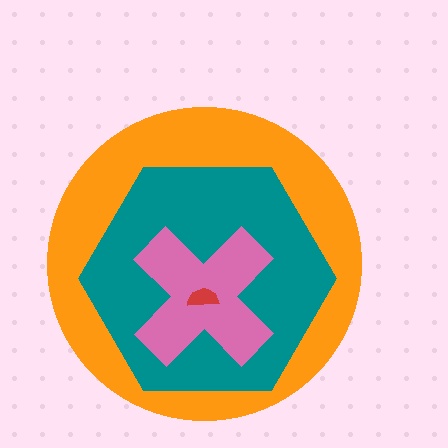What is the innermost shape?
The red semicircle.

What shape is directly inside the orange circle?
The teal hexagon.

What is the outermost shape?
The orange circle.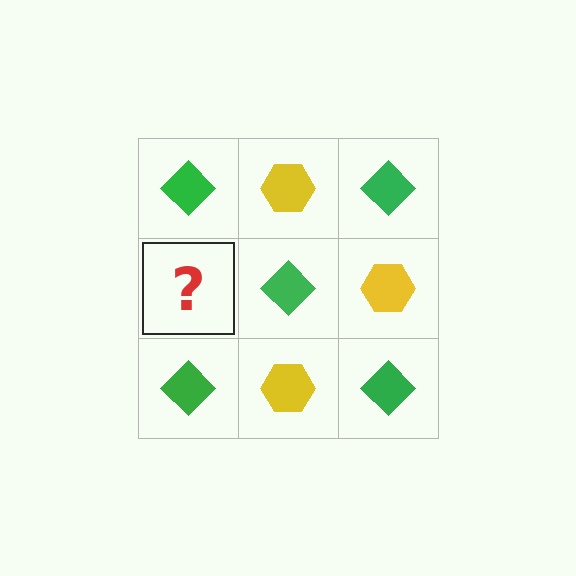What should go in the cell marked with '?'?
The missing cell should contain a yellow hexagon.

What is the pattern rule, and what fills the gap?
The rule is that it alternates green diamond and yellow hexagon in a checkerboard pattern. The gap should be filled with a yellow hexagon.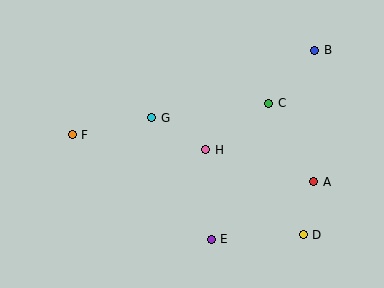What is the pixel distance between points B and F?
The distance between B and F is 257 pixels.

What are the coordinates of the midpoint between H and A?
The midpoint between H and A is at (260, 166).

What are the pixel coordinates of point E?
Point E is at (211, 239).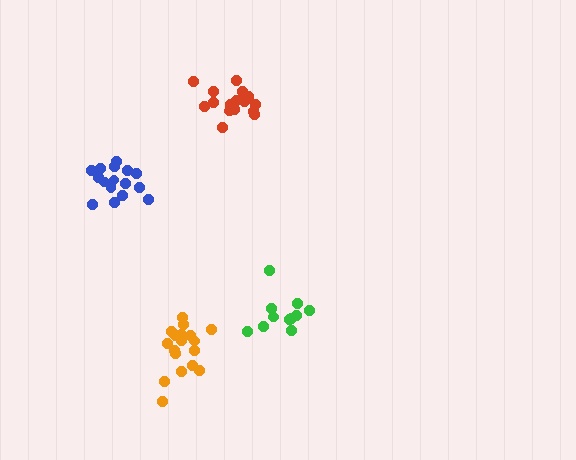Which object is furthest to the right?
The green cluster is rightmost.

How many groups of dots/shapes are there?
There are 4 groups.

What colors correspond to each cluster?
The clusters are colored: orange, green, red, blue.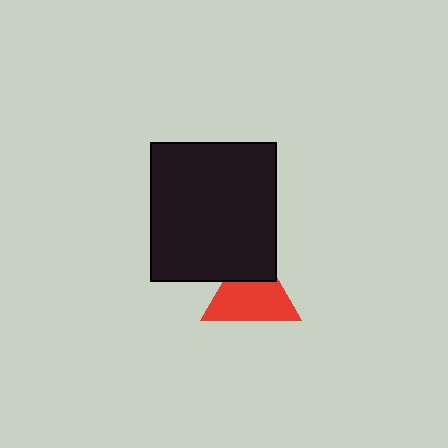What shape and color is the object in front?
The object in front is a black rectangle.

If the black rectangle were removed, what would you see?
You would see the complete red triangle.